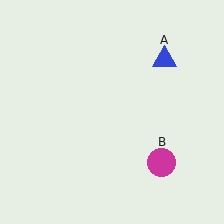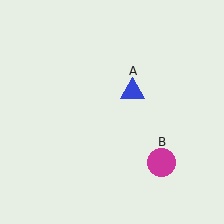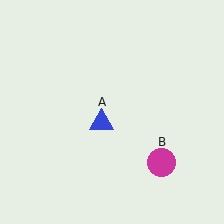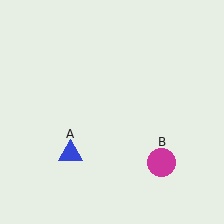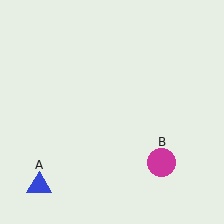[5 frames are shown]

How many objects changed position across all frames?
1 object changed position: blue triangle (object A).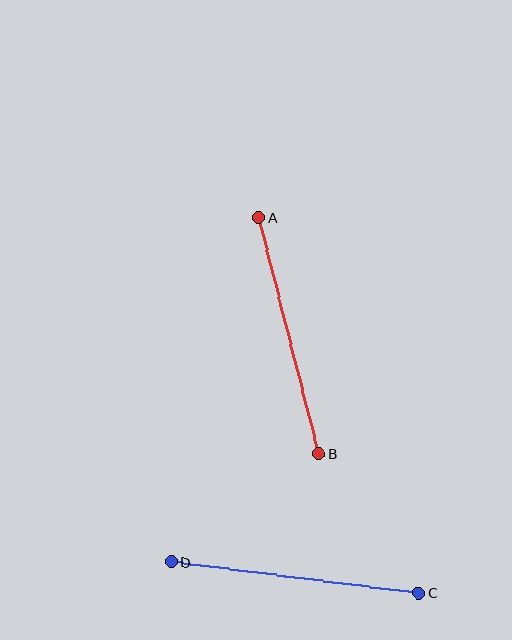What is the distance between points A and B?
The distance is approximately 243 pixels.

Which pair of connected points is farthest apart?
Points C and D are farthest apart.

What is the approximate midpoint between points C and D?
The midpoint is at approximately (295, 577) pixels.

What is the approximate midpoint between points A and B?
The midpoint is at approximately (289, 336) pixels.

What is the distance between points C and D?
The distance is approximately 250 pixels.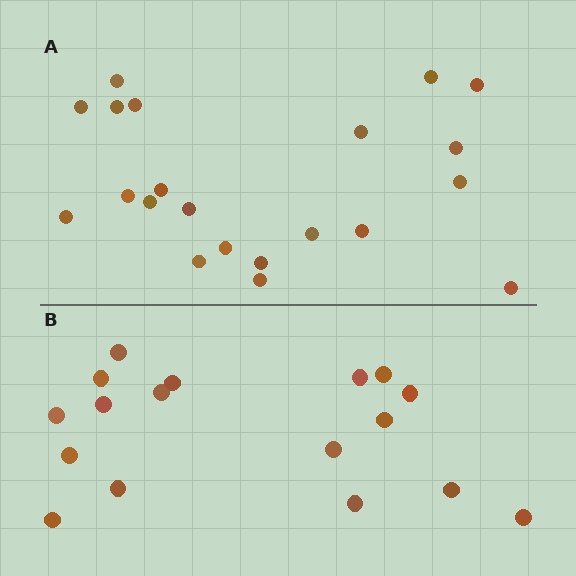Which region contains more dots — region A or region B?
Region A (the top region) has more dots.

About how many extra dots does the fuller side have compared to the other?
Region A has about 4 more dots than region B.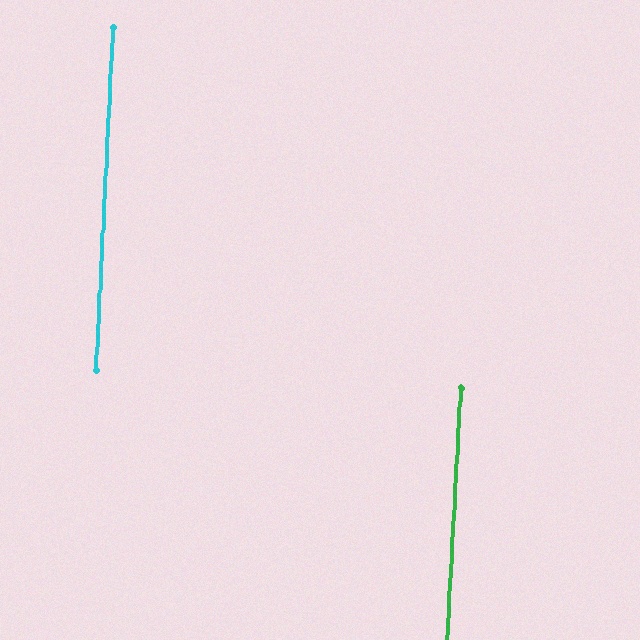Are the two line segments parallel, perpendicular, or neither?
Parallel — their directions differ by only 0.2°.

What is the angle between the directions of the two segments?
Approximately 0 degrees.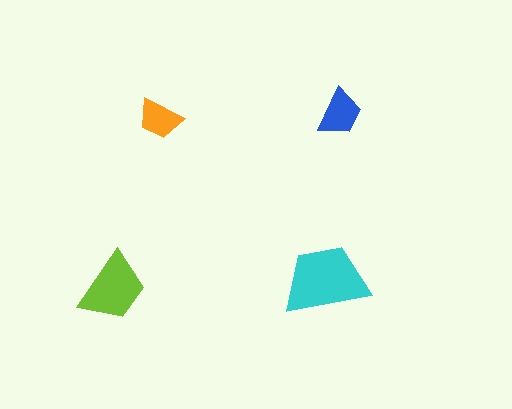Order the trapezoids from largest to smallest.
the cyan one, the lime one, the blue one, the orange one.